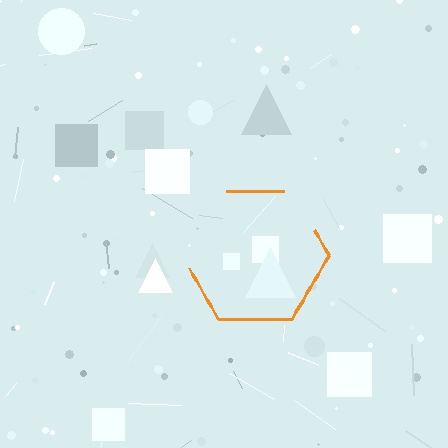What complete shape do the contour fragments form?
The contour fragments form a hexagon.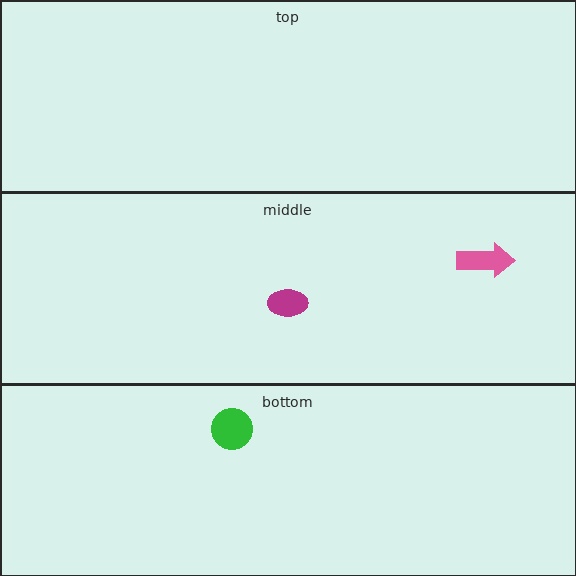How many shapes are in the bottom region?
1.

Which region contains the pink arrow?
The middle region.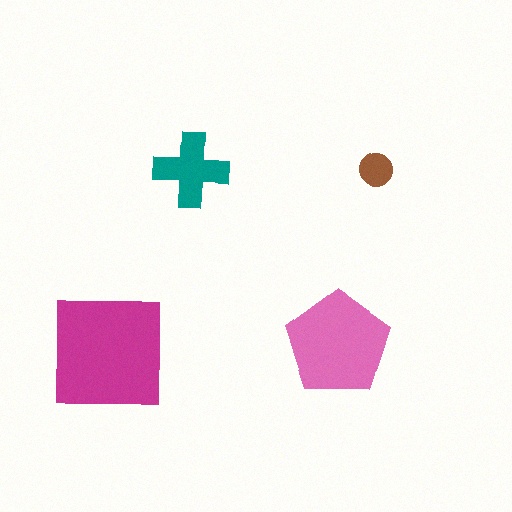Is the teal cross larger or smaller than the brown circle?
Larger.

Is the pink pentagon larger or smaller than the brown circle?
Larger.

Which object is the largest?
The magenta square.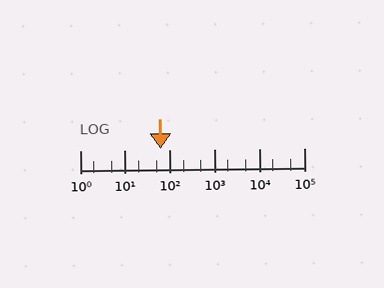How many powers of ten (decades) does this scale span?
The scale spans 5 decades, from 1 to 100000.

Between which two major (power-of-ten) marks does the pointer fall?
The pointer is between 10 and 100.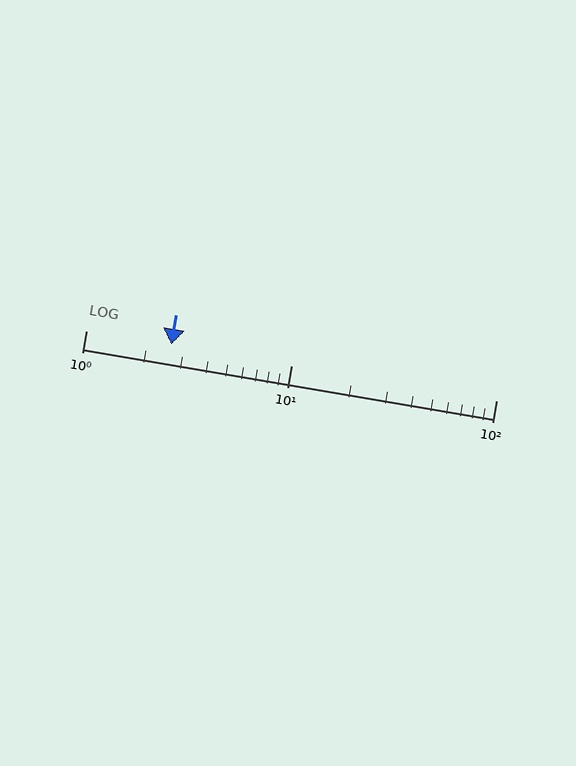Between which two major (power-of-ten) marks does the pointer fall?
The pointer is between 1 and 10.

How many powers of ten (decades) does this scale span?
The scale spans 2 decades, from 1 to 100.